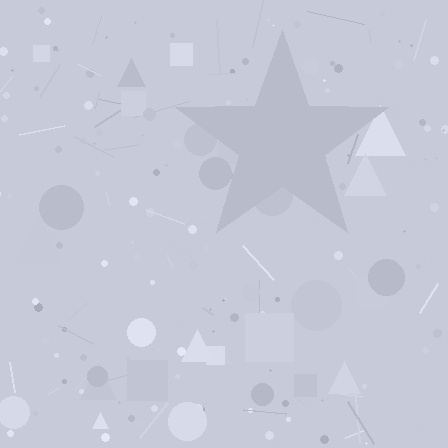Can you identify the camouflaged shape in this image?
The camouflaged shape is a star.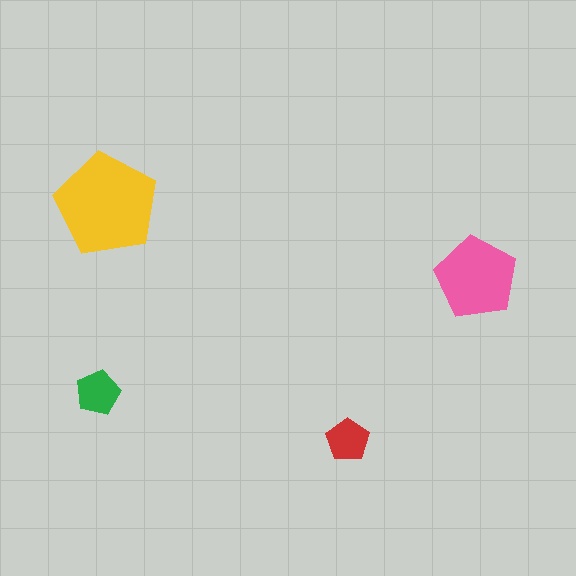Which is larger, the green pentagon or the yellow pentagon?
The yellow one.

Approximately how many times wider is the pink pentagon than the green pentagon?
About 2 times wider.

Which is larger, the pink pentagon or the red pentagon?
The pink one.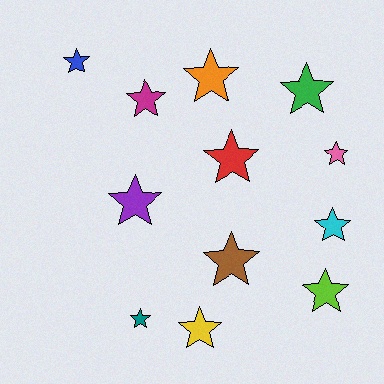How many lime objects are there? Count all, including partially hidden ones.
There is 1 lime object.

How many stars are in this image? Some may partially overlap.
There are 12 stars.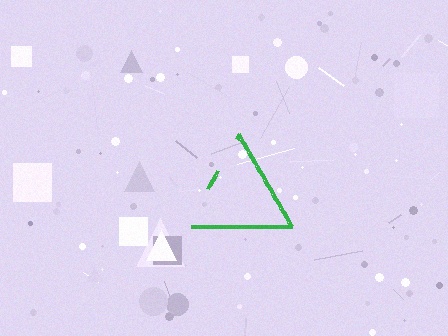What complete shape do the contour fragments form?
The contour fragments form a triangle.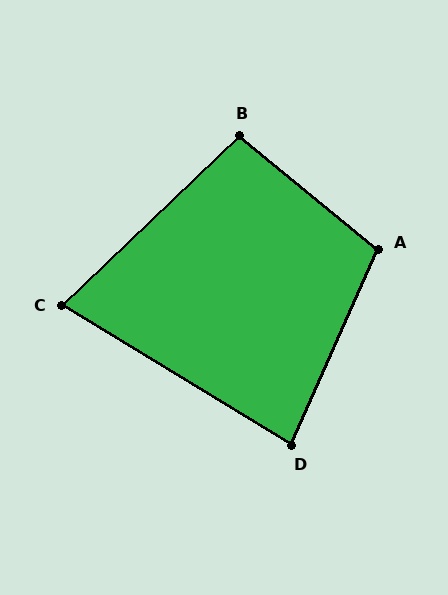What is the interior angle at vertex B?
Approximately 97 degrees (obtuse).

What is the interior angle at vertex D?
Approximately 83 degrees (acute).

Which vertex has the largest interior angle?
A, at approximately 105 degrees.